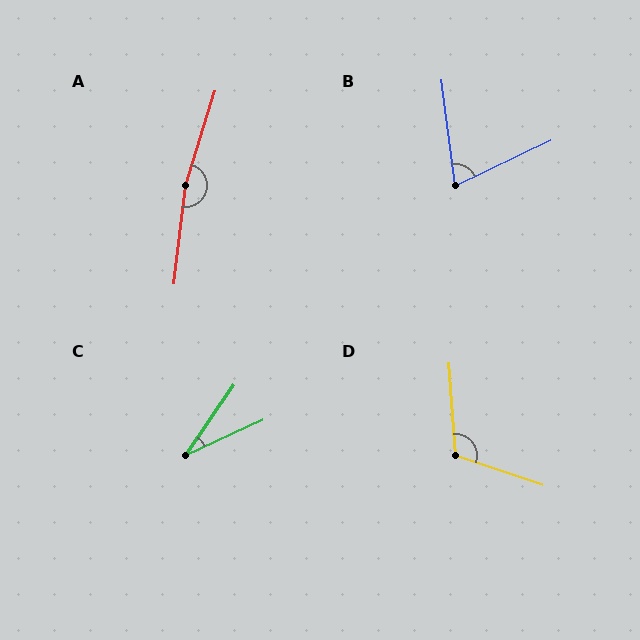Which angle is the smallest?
C, at approximately 31 degrees.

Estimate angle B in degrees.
Approximately 72 degrees.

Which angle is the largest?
A, at approximately 169 degrees.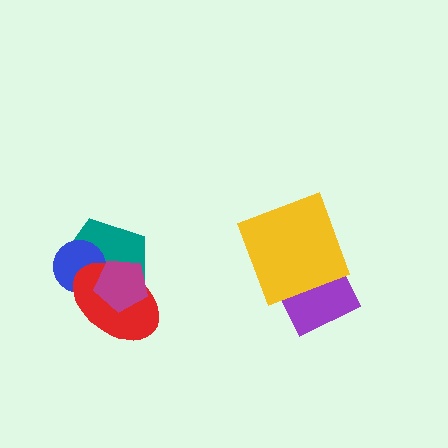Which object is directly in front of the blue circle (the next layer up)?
The red ellipse is directly in front of the blue circle.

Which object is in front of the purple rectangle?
The yellow square is in front of the purple rectangle.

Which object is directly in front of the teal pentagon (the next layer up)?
The blue circle is directly in front of the teal pentagon.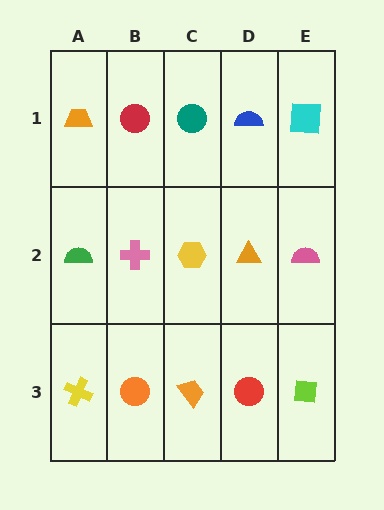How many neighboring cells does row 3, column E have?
2.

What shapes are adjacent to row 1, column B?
A pink cross (row 2, column B), an orange trapezoid (row 1, column A), a teal circle (row 1, column C).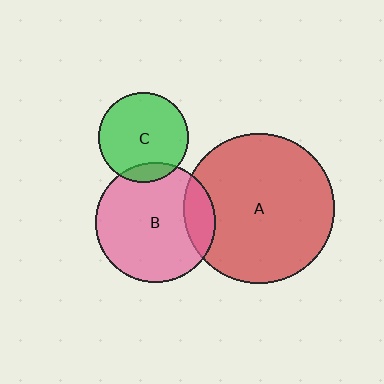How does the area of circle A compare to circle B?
Approximately 1.6 times.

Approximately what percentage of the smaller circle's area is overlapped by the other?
Approximately 15%.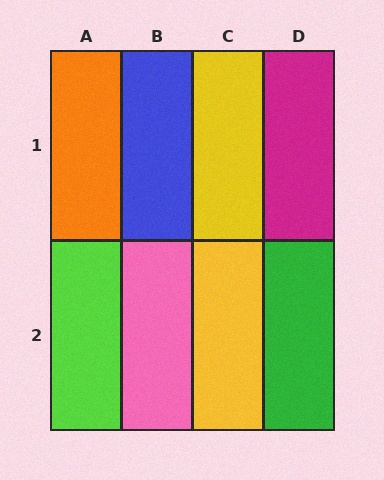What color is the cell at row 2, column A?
Lime.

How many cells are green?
1 cell is green.